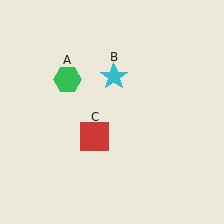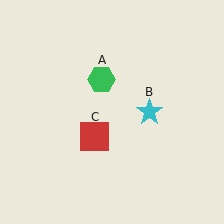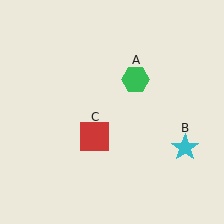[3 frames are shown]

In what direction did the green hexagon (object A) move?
The green hexagon (object A) moved right.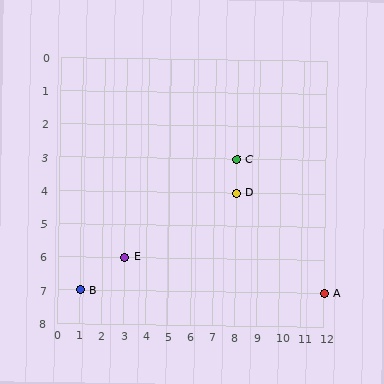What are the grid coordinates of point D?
Point D is at grid coordinates (8, 4).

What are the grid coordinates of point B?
Point B is at grid coordinates (1, 7).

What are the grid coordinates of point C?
Point C is at grid coordinates (8, 3).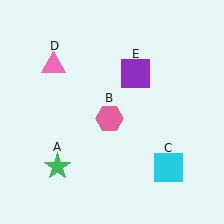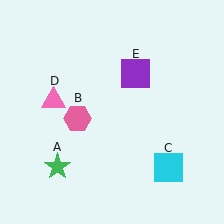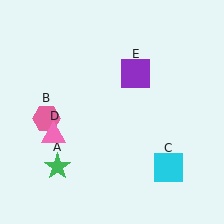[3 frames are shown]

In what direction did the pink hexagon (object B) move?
The pink hexagon (object B) moved left.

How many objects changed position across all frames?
2 objects changed position: pink hexagon (object B), pink triangle (object D).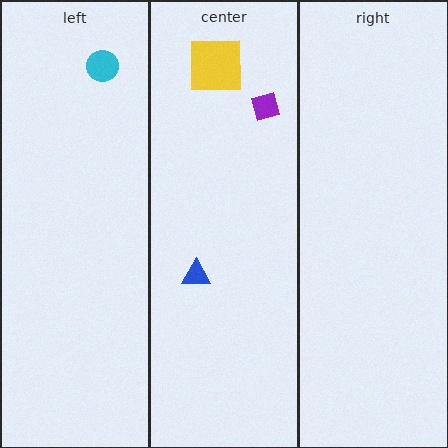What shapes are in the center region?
The purple square, the blue triangle, the yellow square.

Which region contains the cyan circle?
The left region.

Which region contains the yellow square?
The center region.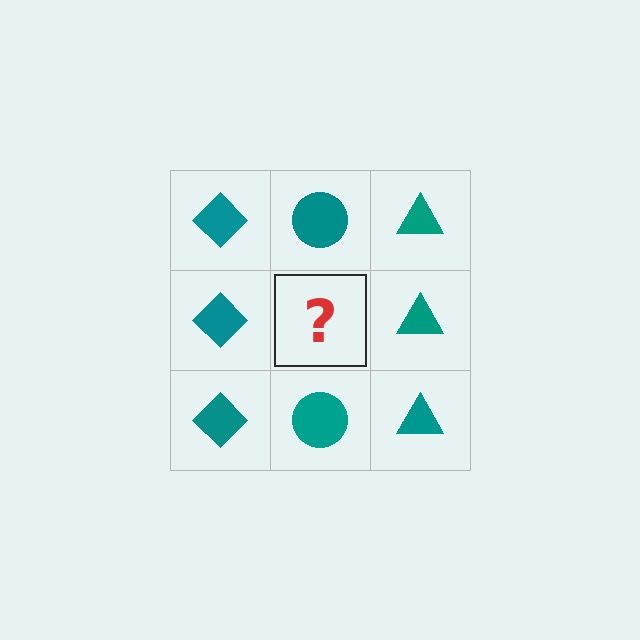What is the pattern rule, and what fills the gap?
The rule is that each column has a consistent shape. The gap should be filled with a teal circle.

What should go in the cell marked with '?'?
The missing cell should contain a teal circle.